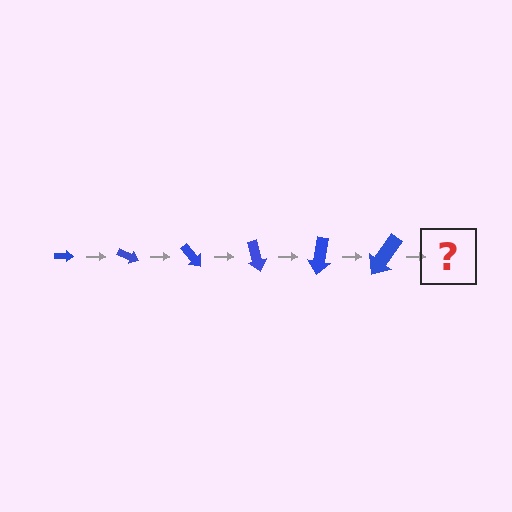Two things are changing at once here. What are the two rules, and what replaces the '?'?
The two rules are that the arrow grows larger each step and it rotates 25 degrees each step. The '?' should be an arrow, larger than the previous one and rotated 150 degrees from the start.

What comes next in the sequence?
The next element should be an arrow, larger than the previous one and rotated 150 degrees from the start.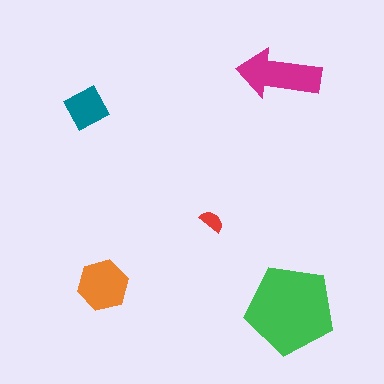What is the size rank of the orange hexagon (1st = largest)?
3rd.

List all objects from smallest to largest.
The red semicircle, the teal square, the orange hexagon, the magenta arrow, the green pentagon.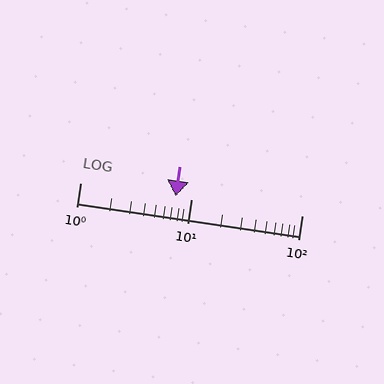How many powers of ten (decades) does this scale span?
The scale spans 2 decades, from 1 to 100.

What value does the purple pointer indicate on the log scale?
The pointer indicates approximately 7.2.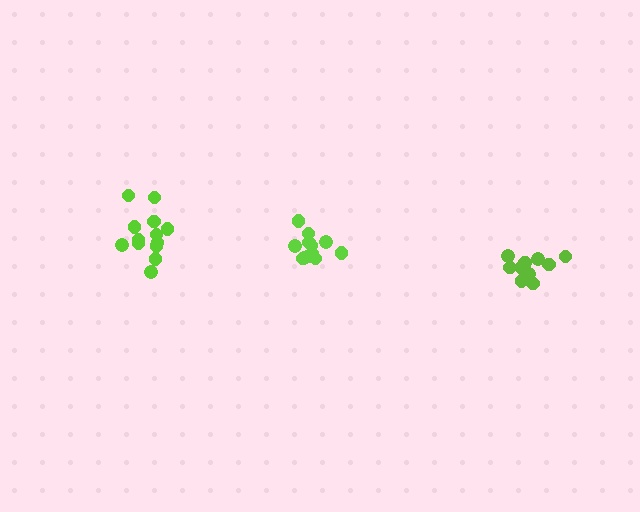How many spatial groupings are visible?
There are 3 spatial groupings.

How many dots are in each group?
Group 1: 13 dots, Group 2: 13 dots, Group 3: 13 dots (39 total).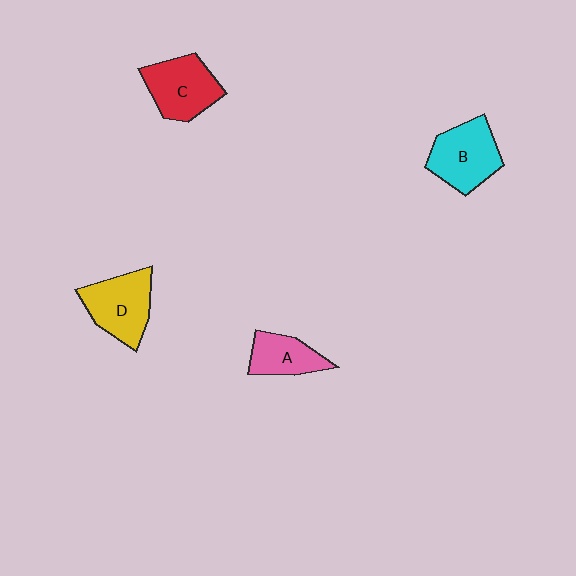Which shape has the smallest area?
Shape A (pink).